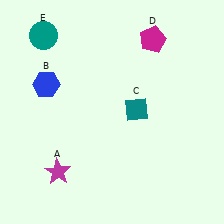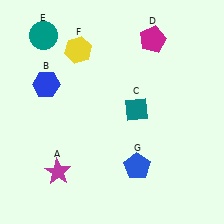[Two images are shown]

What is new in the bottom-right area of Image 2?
A blue pentagon (G) was added in the bottom-right area of Image 2.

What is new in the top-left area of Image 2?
A yellow hexagon (F) was added in the top-left area of Image 2.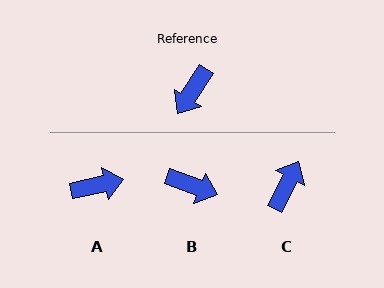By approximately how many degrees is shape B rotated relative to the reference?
Approximately 101 degrees counter-clockwise.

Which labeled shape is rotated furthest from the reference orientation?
C, about 174 degrees away.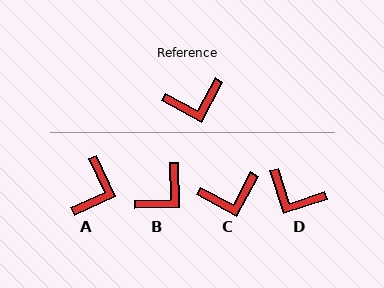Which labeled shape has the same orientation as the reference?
C.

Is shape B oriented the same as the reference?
No, it is off by about 30 degrees.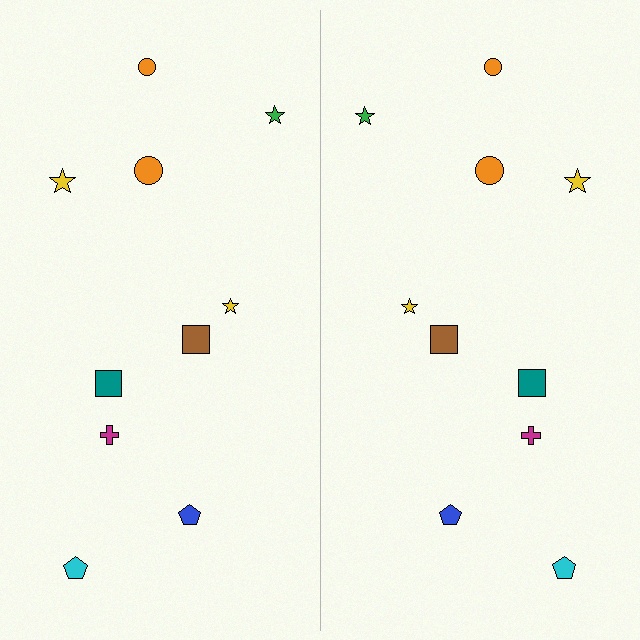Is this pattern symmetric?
Yes, this pattern has bilateral (reflection) symmetry.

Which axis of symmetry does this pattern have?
The pattern has a vertical axis of symmetry running through the center of the image.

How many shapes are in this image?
There are 20 shapes in this image.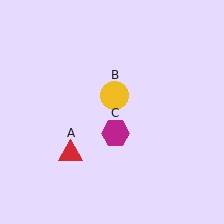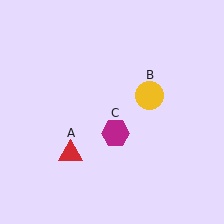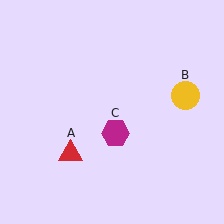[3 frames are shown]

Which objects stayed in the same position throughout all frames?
Red triangle (object A) and magenta hexagon (object C) remained stationary.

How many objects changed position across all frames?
1 object changed position: yellow circle (object B).